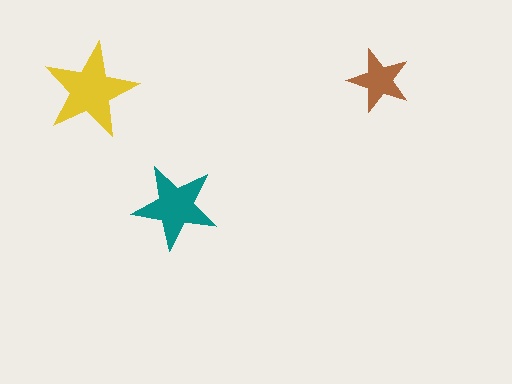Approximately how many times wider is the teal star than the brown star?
About 1.5 times wider.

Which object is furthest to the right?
The brown star is rightmost.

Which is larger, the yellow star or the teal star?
The yellow one.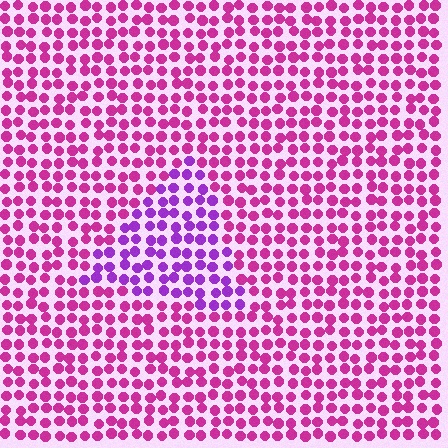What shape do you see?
I see a triangle.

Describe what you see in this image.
The image is filled with small magenta elements in a uniform arrangement. A triangle-shaped region is visible where the elements are tinted to a slightly different hue, forming a subtle color boundary.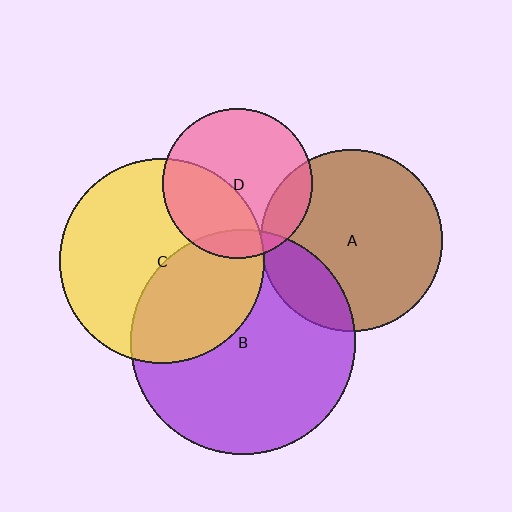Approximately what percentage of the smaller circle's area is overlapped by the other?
Approximately 40%.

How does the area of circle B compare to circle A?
Approximately 1.5 times.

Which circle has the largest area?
Circle B (purple).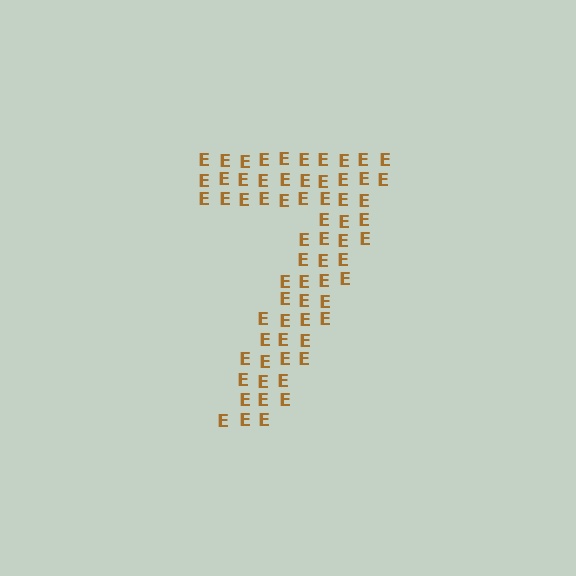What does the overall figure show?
The overall figure shows the digit 7.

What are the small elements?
The small elements are letter E's.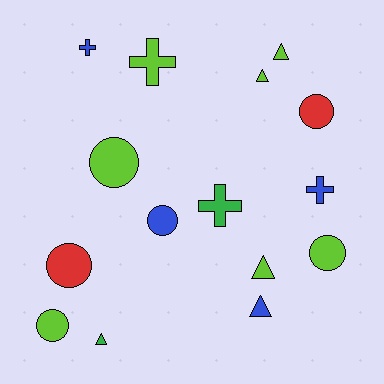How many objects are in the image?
There are 15 objects.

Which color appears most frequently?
Lime, with 7 objects.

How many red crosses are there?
There are no red crosses.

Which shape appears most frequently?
Circle, with 6 objects.